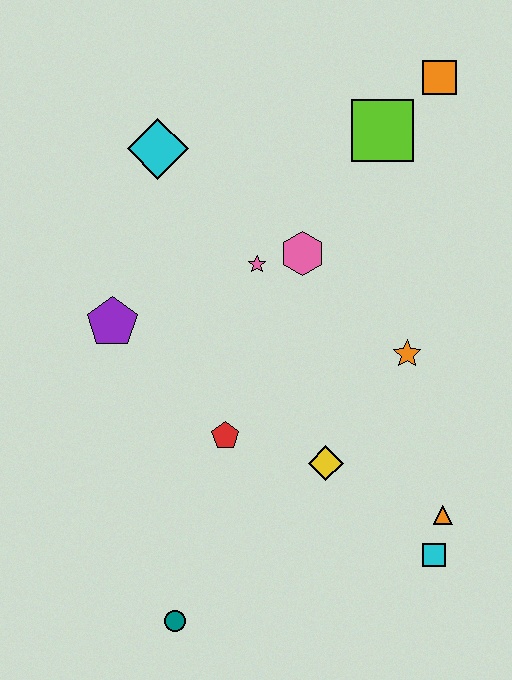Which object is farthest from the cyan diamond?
The cyan square is farthest from the cyan diamond.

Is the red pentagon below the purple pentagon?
Yes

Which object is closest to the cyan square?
The orange triangle is closest to the cyan square.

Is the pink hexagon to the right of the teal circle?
Yes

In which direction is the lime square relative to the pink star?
The lime square is above the pink star.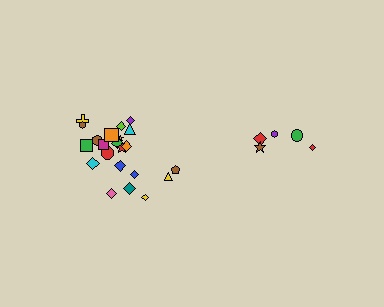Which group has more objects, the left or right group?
The left group.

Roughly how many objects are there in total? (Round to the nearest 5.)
Roughly 25 objects in total.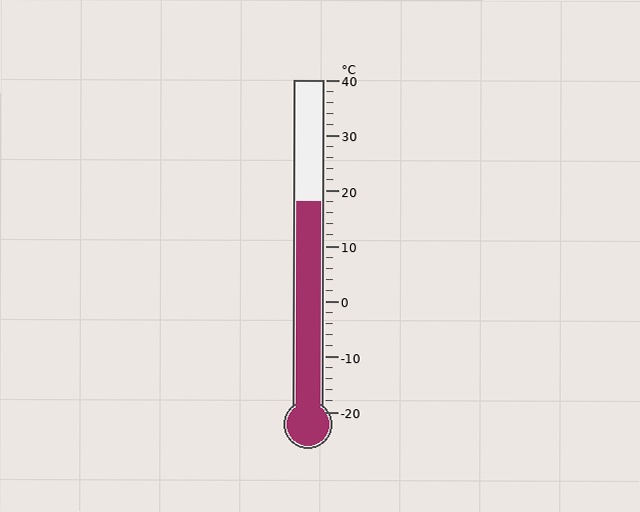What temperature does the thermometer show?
The thermometer shows approximately 18°C.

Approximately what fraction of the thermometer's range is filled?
The thermometer is filled to approximately 65% of its range.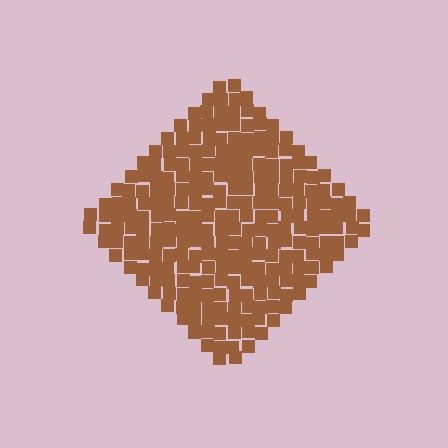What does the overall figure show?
The overall figure shows a diamond.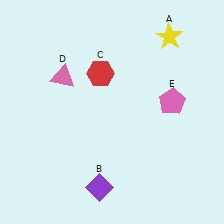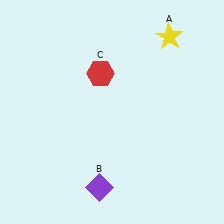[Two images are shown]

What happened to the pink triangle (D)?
The pink triangle (D) was removed in Image 2. It was in the top-left area of Image 1.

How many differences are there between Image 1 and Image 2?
There are 2 differences between the two images.